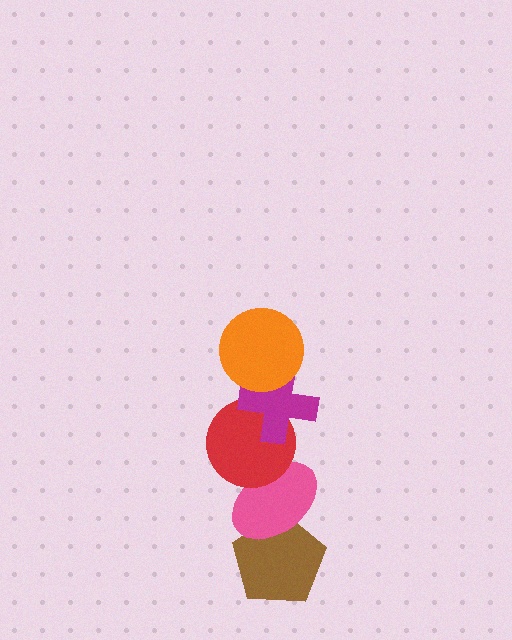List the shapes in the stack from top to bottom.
From top to bottom: the orange circle, the magenta cross, the red circle, the pink ellipse, the brown pentagon.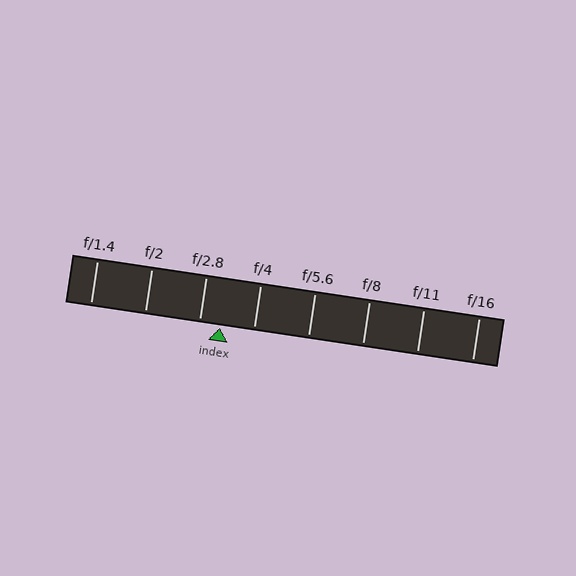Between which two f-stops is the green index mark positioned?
The index mark is between f/2.8 and f/4.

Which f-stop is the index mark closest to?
The index mark is closest to f/2.8.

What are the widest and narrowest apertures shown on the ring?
The widest aperture shown is f/1.4 and the narrowest is f/16.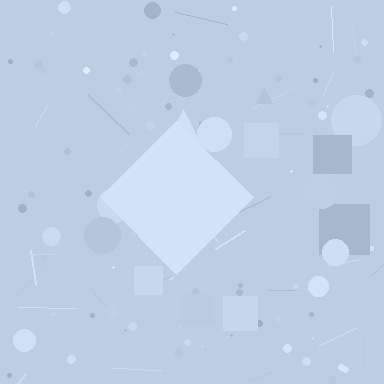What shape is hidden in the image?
A diamond is hidden in the image.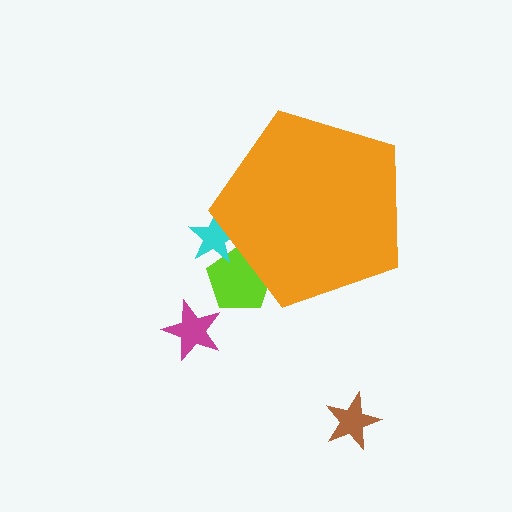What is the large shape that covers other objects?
An orange pentagon.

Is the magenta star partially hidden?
No, the magenta star is fully visible.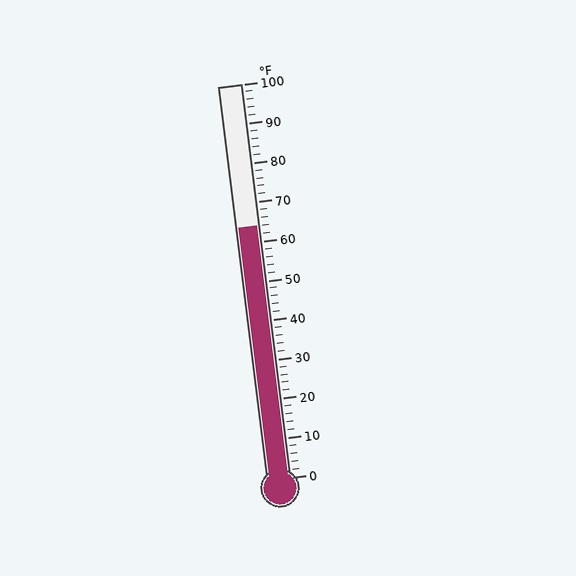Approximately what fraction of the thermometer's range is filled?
The thermometer is filled to approximately 65% of its range.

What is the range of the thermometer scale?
The thermometer scale ranges from 0°F to 100°F.